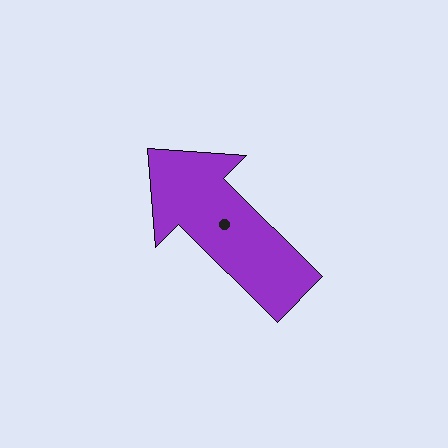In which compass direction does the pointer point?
Northwest.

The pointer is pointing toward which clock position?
Roughly 10 o'clock.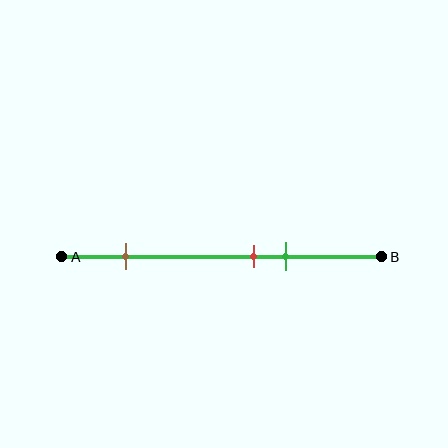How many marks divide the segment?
There are 3 marks dividing the segment.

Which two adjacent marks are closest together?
The red and green marks are the closest adjacent pair.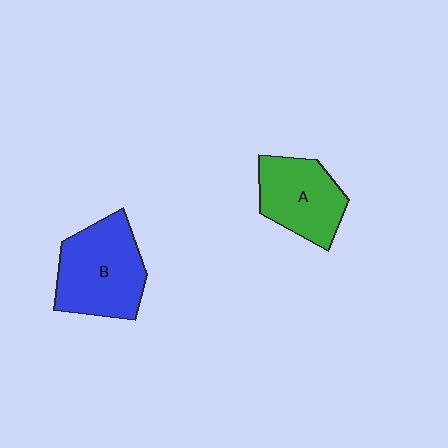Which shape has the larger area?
Shape B (blue).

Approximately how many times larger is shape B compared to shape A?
Approximately 1.2 times.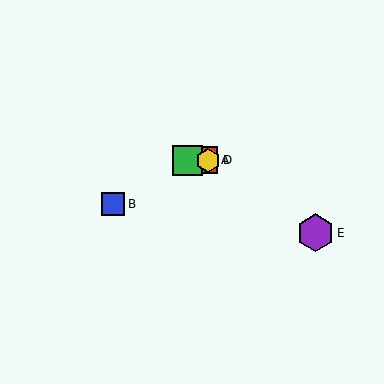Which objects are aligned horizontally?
Objects A, C, D are aligned horizontally.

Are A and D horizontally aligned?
Yes, both are at y≈160.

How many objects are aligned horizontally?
3 objects (A, C, D) are aligned horizontally.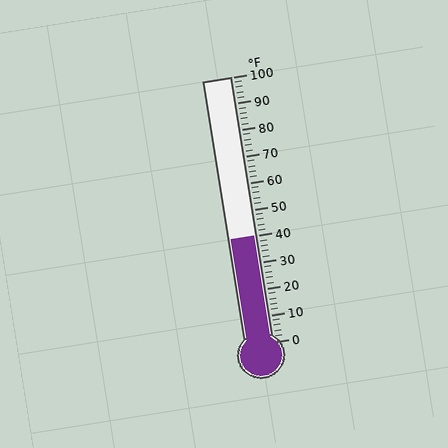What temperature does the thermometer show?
The thermometer shows approximately 40°F.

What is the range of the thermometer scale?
The thermometer scale ranges from 0°F to 100°F.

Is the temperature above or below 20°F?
The temperature is above 20°F.